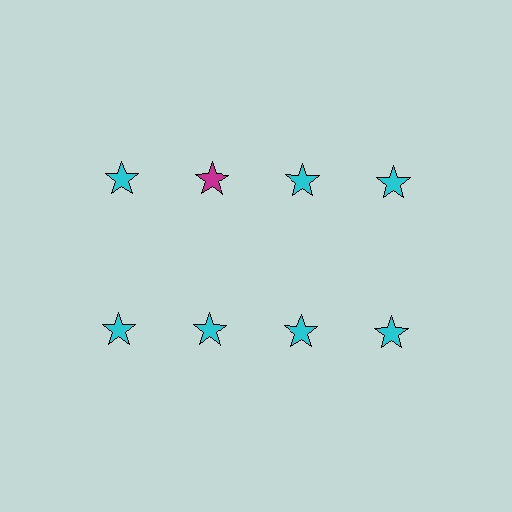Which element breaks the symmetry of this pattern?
The magenta star in the top row, second from left column breaks the symmetry. All other shapes are cyan stars.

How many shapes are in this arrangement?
There are 8 shapes arranged in a grid pattern.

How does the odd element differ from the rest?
It has a different color: magenta instead of cyan.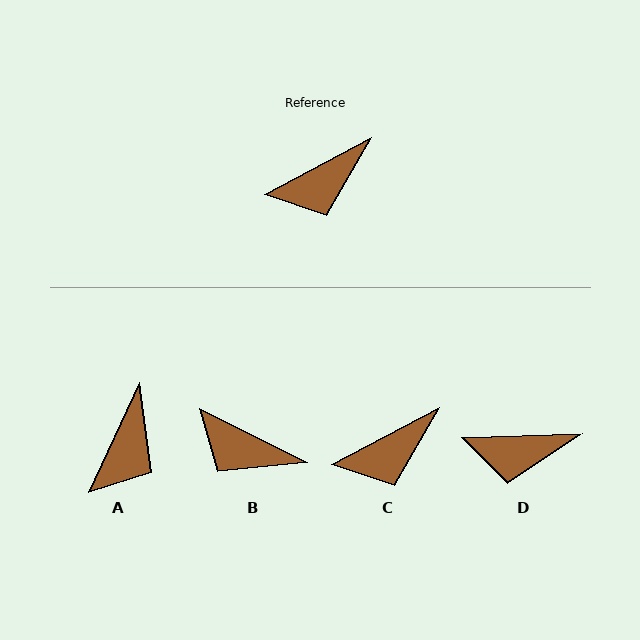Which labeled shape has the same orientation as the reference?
C.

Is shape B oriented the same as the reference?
No, it is off by about 55 degrees.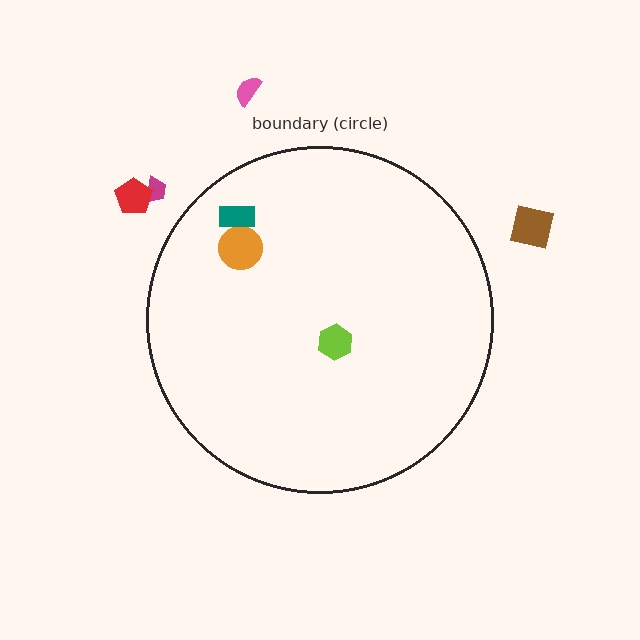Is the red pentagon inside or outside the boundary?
Outside.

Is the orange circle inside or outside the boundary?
Inside.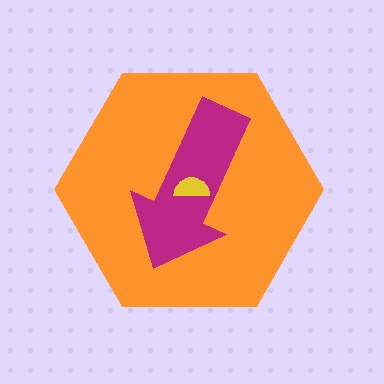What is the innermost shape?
The yellow semicircle.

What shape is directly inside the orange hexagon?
The magenta arrow.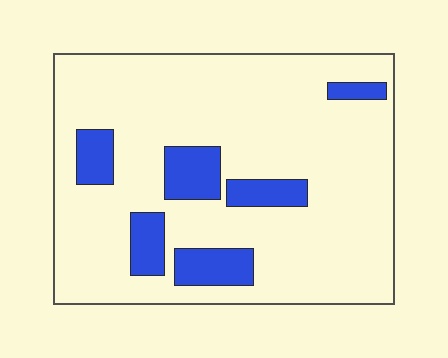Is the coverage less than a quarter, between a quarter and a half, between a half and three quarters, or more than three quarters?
Less than a quarter.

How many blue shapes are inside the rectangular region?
6.